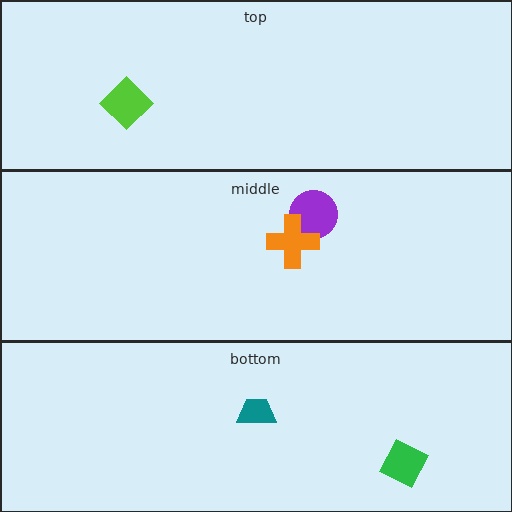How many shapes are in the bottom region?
2.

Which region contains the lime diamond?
The top region.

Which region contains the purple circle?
The middle region.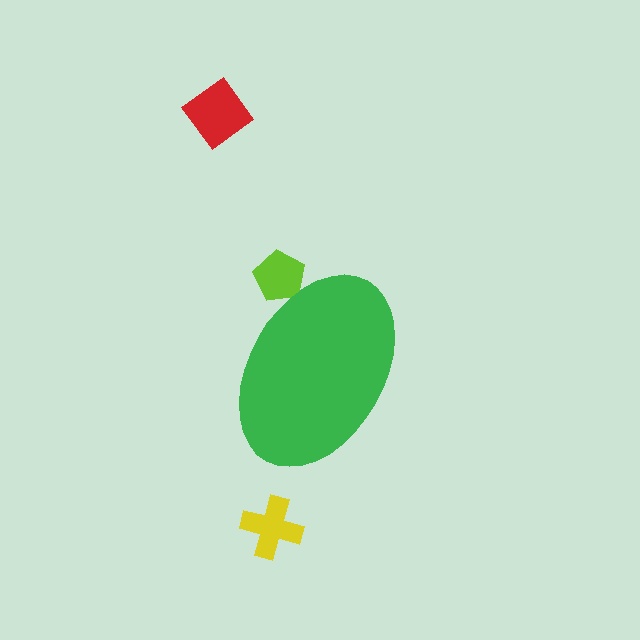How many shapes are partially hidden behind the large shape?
1 shape is partially hidden.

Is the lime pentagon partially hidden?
Yes, the lime pentagon is partially hidden behind the green ellipse.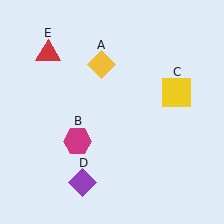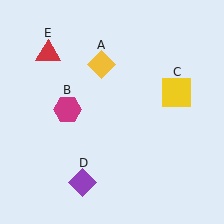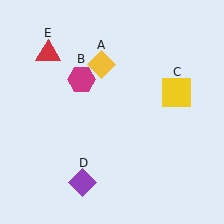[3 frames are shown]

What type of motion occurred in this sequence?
The magenta hexagon (object B) rotated clockwise around the center of the scene.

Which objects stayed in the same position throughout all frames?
Yellow diamond (object A) and yellow square (object C) and purple diamond (object D) and red triangle (object E) remained stationary.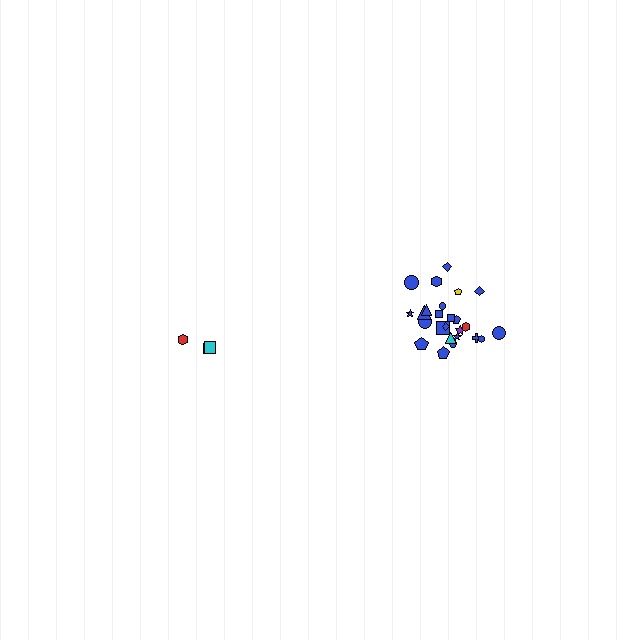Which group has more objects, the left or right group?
The right group.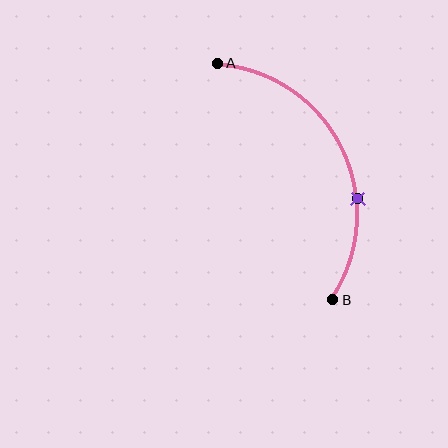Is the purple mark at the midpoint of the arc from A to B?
No. The purple mark lies on the arc but is closer to endpoint B. The arc midpoint would be at the point on the curve equidistant along the arc from both A and B.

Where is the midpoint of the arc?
The arc midpoint is the point on the curve farthest from the straight line joining A and B. It sits to the right of that line.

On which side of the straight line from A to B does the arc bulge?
The arc bulges to the right of the straight line connecting A and B.